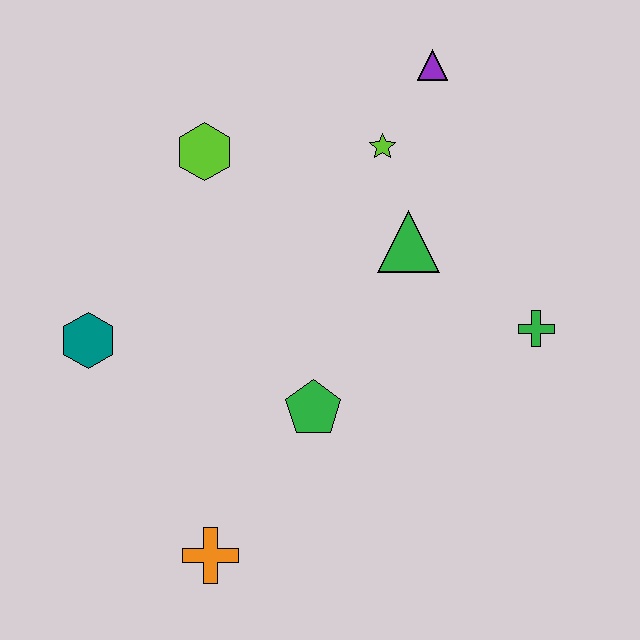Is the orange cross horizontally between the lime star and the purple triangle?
No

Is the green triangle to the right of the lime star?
Yes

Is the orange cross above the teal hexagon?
No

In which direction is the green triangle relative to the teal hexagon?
The green triangle is to the right of the teal hexagon.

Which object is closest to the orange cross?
The green pentagon is closest to the orange cross.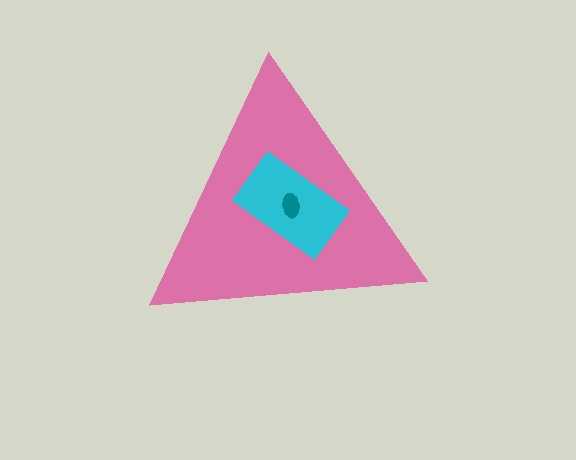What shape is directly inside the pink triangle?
The cyan rectangle.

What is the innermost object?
The teal ellipse.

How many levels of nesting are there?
3.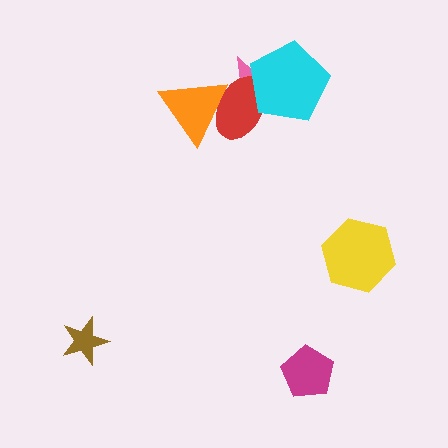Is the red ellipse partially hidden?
Yes, it is partially covered by another shape.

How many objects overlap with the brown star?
0 objects overlap with the brown star.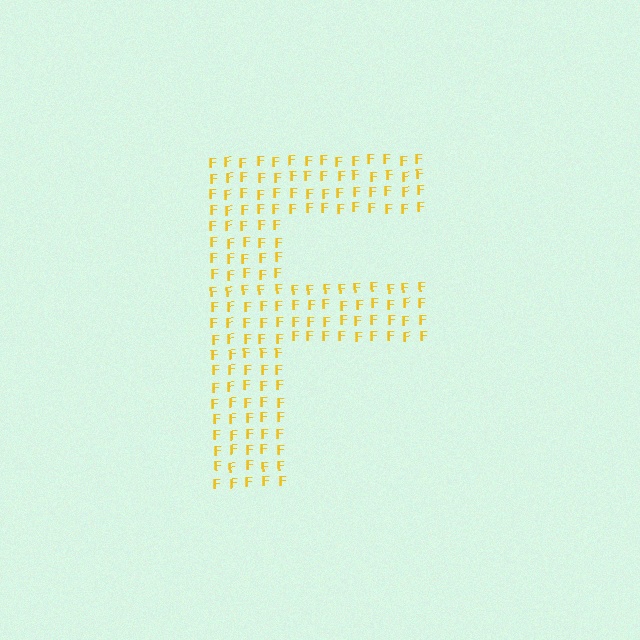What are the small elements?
The small elements are letter F's.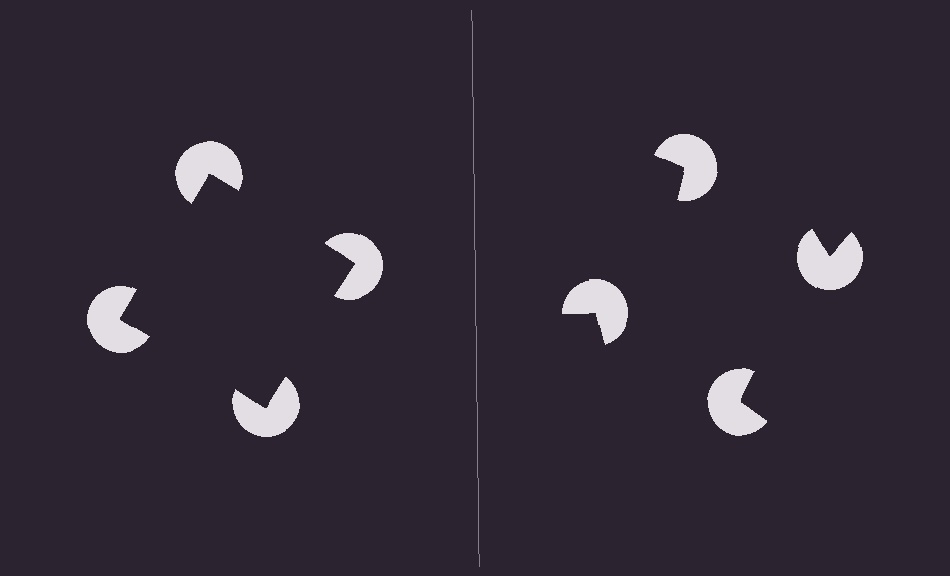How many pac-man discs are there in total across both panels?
8 — 4 on each side.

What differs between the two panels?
The pac-man discs are positioned identically on both sides; only the wedge orientations differ. On the left they align to a square; on the right they are misaligned.